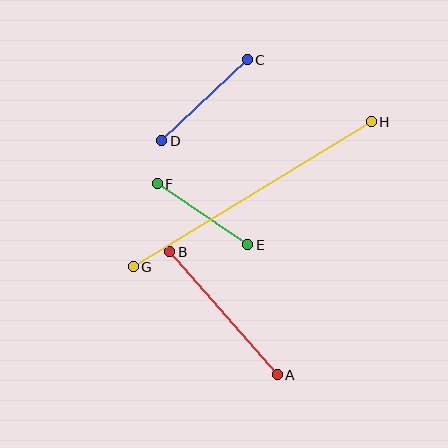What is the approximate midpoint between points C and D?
The midpoint is at approximately (205, 100) pixels.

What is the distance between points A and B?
The distance is approximately 163 pixels.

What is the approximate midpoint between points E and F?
The midpoint is at approximately (203, 214) pixels.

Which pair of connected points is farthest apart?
Points G and H are farthest apart.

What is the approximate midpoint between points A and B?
The midpoint is at approximately (223, 313) pixels.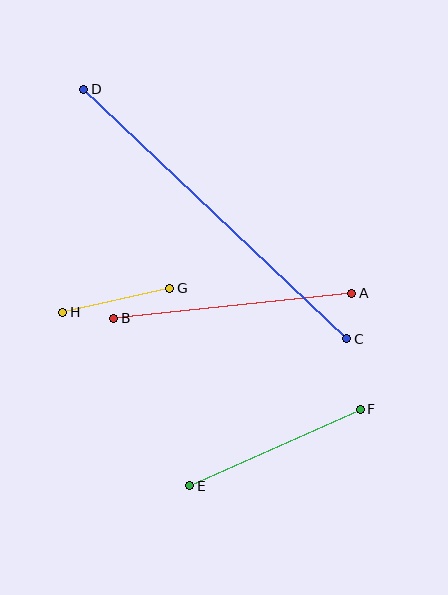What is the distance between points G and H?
The distance is approximately 110 pixels.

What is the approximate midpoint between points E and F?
The midpoint is at approximately (275, 448) pixels.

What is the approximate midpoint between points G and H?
The midpoint is at approximately (116, 300) pixels.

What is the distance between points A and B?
The distance is approximately 239 pixels.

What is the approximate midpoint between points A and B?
The midpoint is at approximately (233, 306) pixels.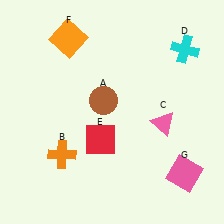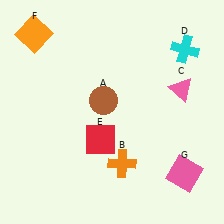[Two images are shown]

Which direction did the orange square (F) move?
The orange square (F) moved left.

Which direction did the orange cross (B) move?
The orange cross (B) moved right.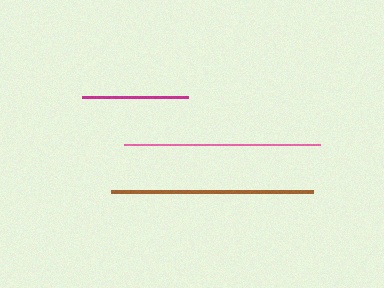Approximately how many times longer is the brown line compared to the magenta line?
The brown line is approximately 1.9 times the length of the magenta line.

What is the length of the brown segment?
The brown segment is approximately 202 pixels long.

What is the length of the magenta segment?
The magenta segment is approximately 106 pixels long.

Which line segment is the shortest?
The magenta line is the shortest at approximately 106 pixels.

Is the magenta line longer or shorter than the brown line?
The brown line is longer than the magenta line.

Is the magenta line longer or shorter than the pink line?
The pink line is longer than the magenta line.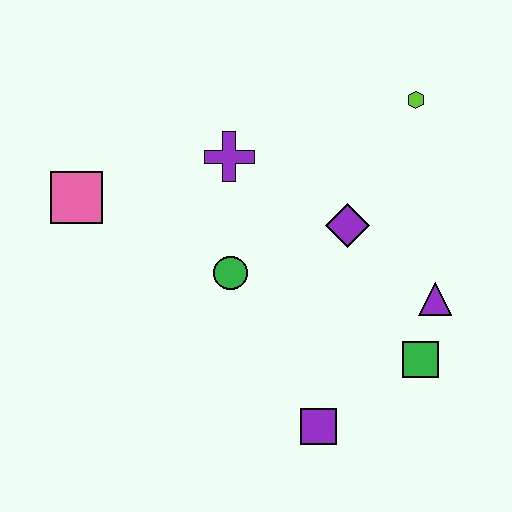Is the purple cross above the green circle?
Yes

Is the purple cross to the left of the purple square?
Yes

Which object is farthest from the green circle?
The lime hexagon is farthest from the green circle.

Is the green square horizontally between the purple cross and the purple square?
No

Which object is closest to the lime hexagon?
The purple diamond is closest to the lime hexagon.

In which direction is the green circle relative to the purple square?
The green circle is above the purple square.